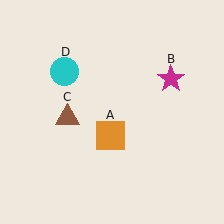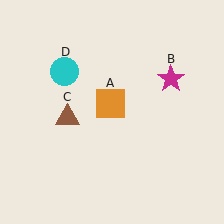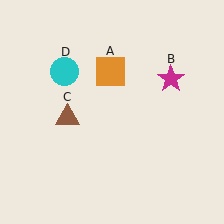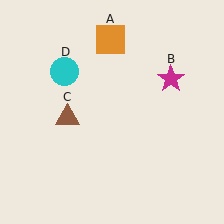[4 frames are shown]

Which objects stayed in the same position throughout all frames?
Magenta star (object B) and brown triangle (object C) and cyan circle (object D) remained stationary.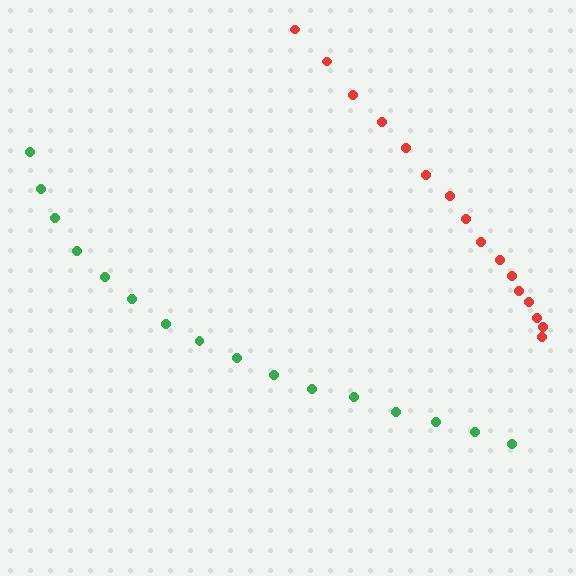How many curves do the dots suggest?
There are 2 distinct paths.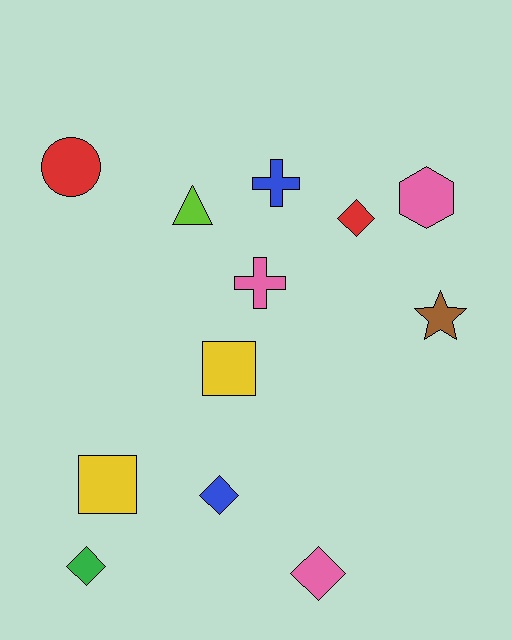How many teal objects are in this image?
There are no teal objects.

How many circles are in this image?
There is 1 circle.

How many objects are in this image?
There are 12 objects.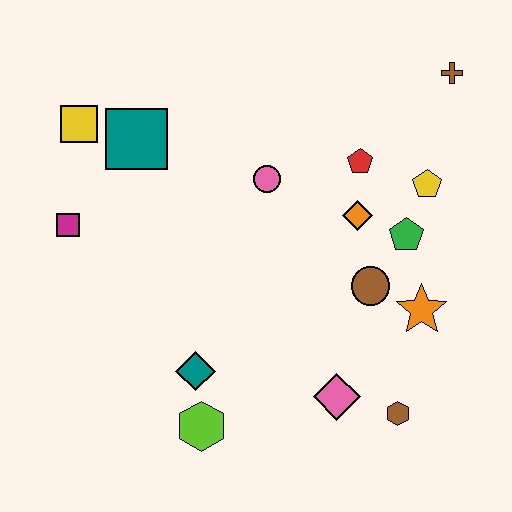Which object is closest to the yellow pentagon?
The green pentagon is closest to the yellow pentagon.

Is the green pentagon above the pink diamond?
Yes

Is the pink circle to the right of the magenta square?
Yes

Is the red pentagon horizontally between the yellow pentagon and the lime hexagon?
Yes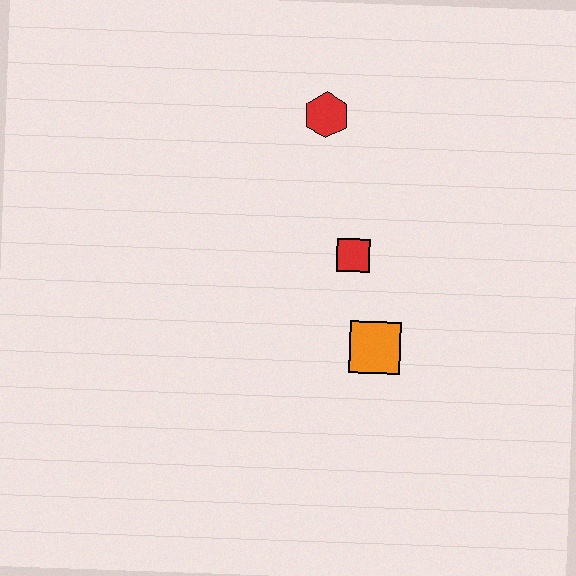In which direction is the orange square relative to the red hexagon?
The orange square is below the red hexagon.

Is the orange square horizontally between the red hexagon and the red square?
No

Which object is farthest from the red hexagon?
The orange square is farthest from the red hexagon.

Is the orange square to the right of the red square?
Yes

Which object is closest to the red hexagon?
The red square is closest to the red hexagon.